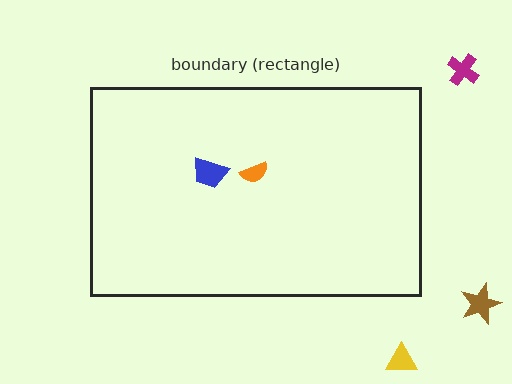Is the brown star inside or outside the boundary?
Outside.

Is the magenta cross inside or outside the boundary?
Outside.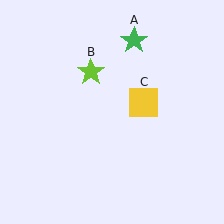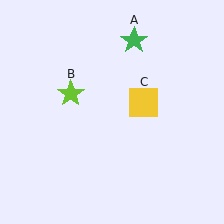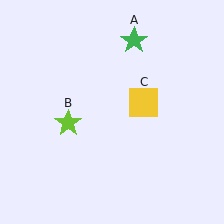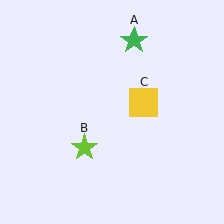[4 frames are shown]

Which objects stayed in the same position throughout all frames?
Green star (object A) and yellow square (object C) remained stationary.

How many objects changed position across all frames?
1 object changed position: lime star (object B).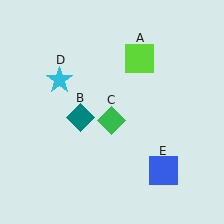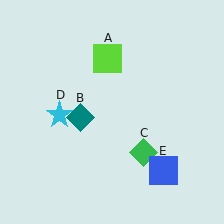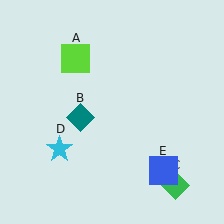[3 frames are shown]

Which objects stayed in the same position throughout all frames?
Teal diamond (object B) and blue square (object E) remained stationary.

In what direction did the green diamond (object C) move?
The green diamond (object C) moved down and to the right.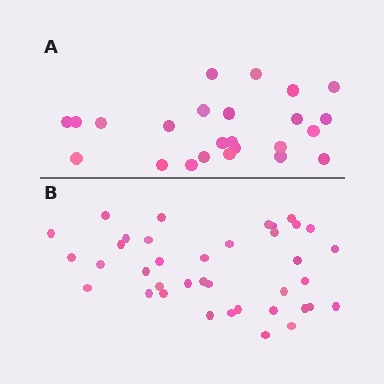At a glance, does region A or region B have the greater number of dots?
Region B (the bottom region) has more dots.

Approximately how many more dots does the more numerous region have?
Region B has approximately 15 more dots than region A.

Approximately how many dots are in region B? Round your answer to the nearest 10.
About 40 dots. (The exact count is 38, which rounds to 40.)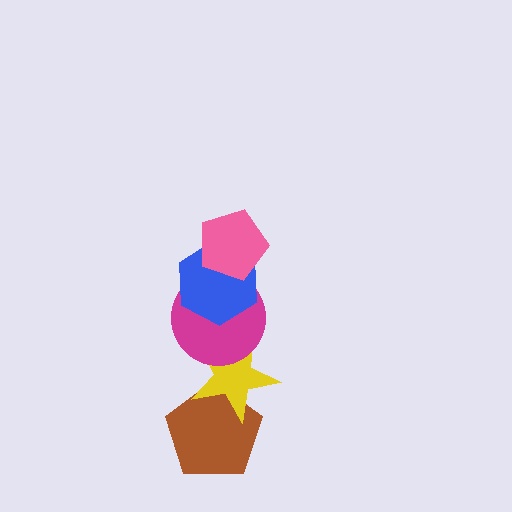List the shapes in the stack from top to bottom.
From top to bottom: the pink pentagon, the blue hexagon, the magenta circle, the yellow star, the brown pentagon.